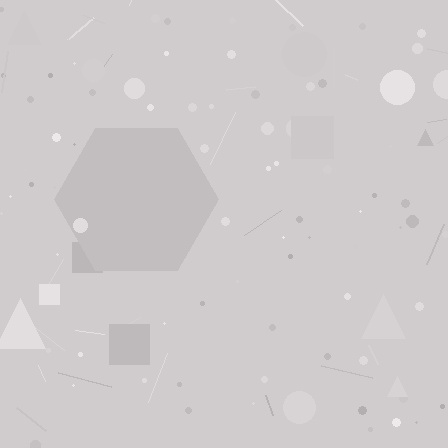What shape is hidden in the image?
A hexagon is hidden in the image.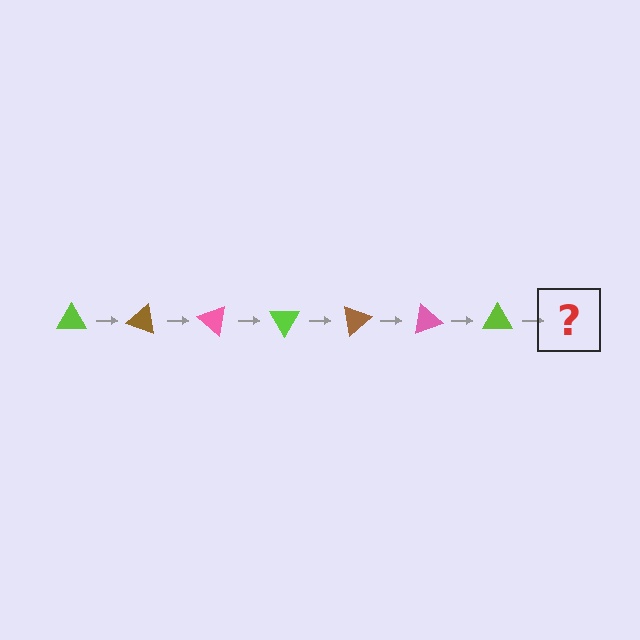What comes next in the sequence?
The next element should be a brown triangle, rotated 140 degrees from the start.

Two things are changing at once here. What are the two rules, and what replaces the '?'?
The two rules are that it rotates 20 degrees each step and the color cycles through lime, brown, and pink. The '?' should be a brown triangle, rotated 140 degrees from the start.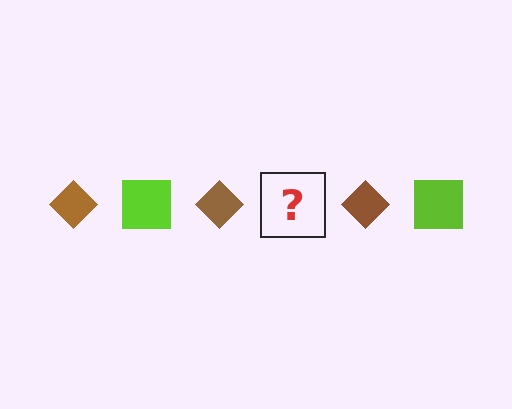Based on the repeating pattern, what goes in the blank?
The blank should be a lime square.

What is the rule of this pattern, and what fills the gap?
The rule is that the pattern alternates between brown diamond and lime square. The gap should be filled with a lime square.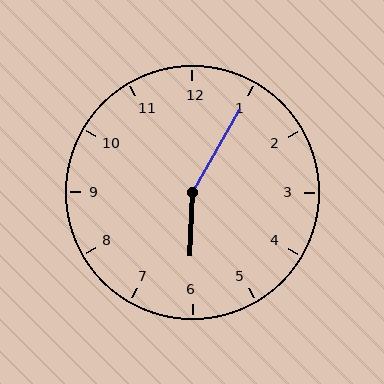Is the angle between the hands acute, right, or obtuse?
It is obtuse.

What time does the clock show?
6:05.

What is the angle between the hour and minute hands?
Approximately 152 degrees.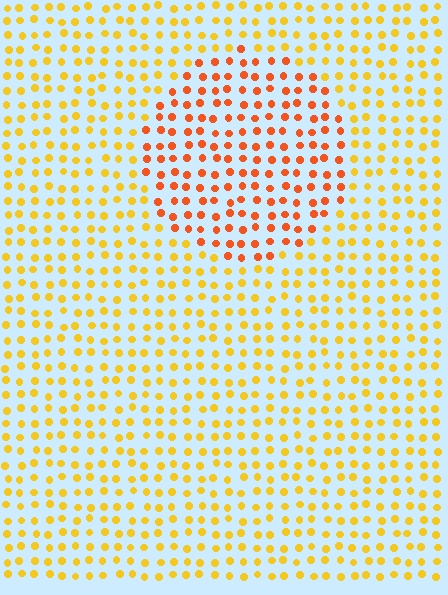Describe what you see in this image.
The image is filled with small yellow elements in a uniform arrangement. A circle-shaped region is visible where the elements are tinted to a slightly different hue, forming a subtle color boundary.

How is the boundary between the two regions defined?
The boundary is defined purely by a slight shift in hue (about 33 degrees). Spacing, size, and orientation are identical on both sides.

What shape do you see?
I see a circle.